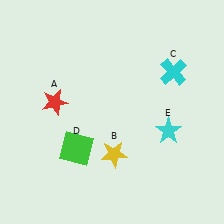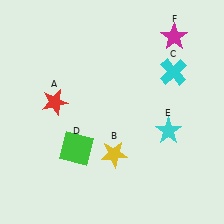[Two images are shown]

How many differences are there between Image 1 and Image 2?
There is 1 difference between the two images.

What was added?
A magenta star (F) was added in Image 2.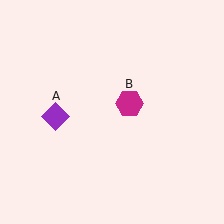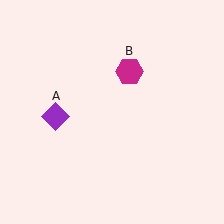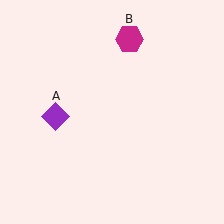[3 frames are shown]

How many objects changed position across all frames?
1 object changed position: magenta hexagon (object B).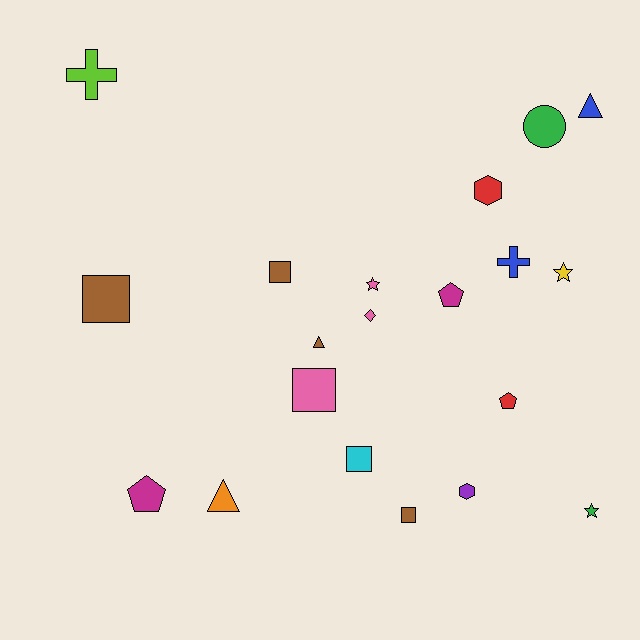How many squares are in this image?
There are 5 squares.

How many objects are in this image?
There are 20 objects.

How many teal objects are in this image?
There are no teal objects.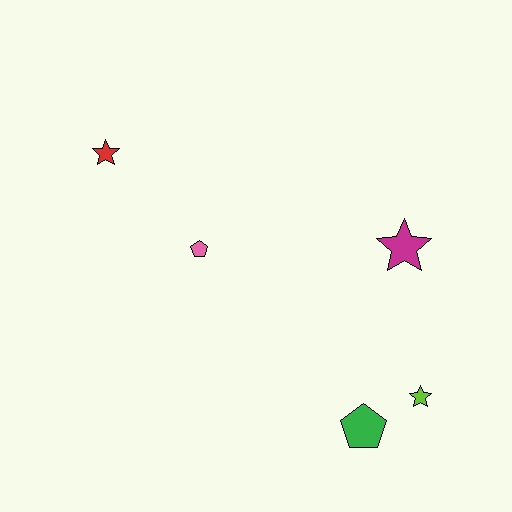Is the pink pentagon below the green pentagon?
No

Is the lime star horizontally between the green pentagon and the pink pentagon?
No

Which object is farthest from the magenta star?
The red star is farthest from the magenta star.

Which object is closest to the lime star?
The green pentagon is closest to the lime star.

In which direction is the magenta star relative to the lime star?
The magenta star is above the lime star.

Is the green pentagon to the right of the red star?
Yes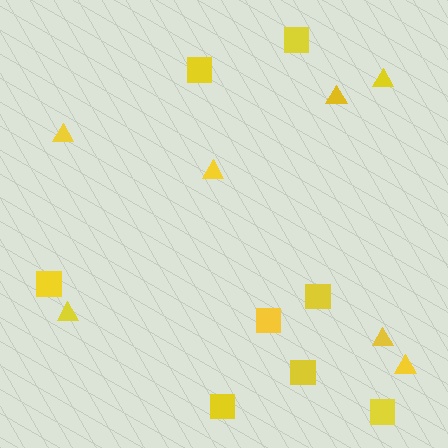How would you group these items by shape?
There are 2 groups: one group of triangles (7) and one group of squares (8).